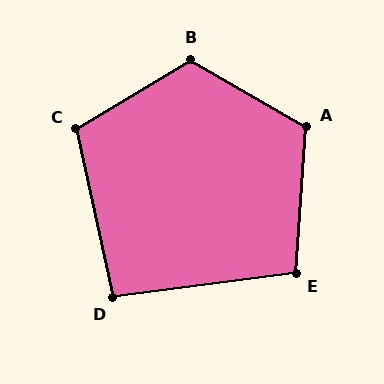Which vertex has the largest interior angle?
B, at approximately 119 degrees.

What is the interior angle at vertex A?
Approximately 116 degrees (obtuse).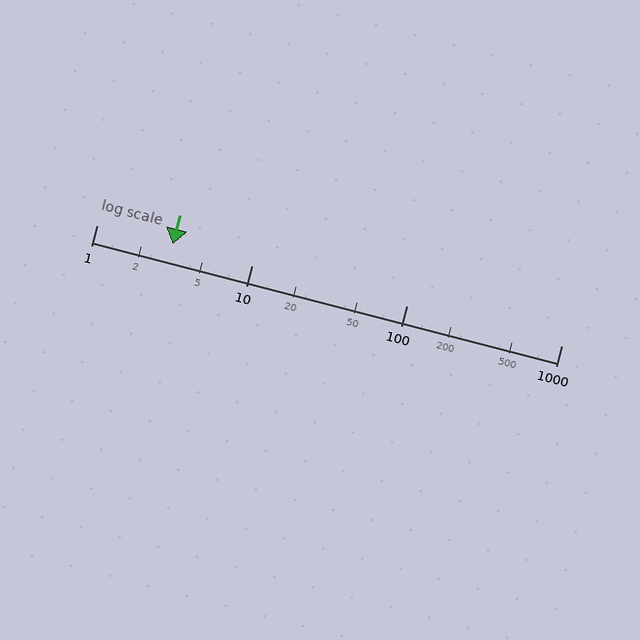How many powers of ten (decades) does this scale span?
The scale spans 3 decades, from 1 to 1000.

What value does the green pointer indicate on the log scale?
The pointer indicates approximately 3.1.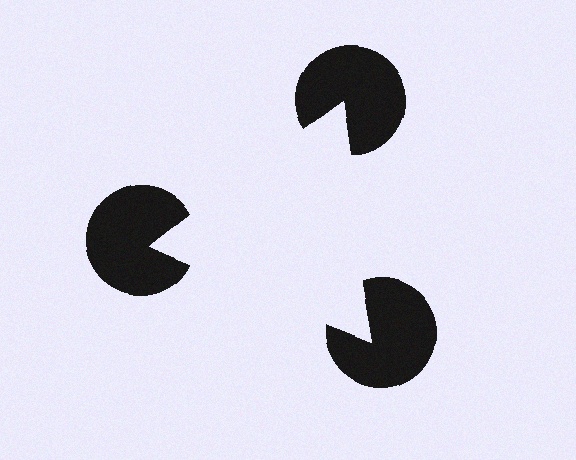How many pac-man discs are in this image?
There are 3 — one at each vertex of the illusory triangle.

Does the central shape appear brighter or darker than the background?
It typically appears slightly brighter than the background, even though no actual brightness change is drawn.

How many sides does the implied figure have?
3 sides.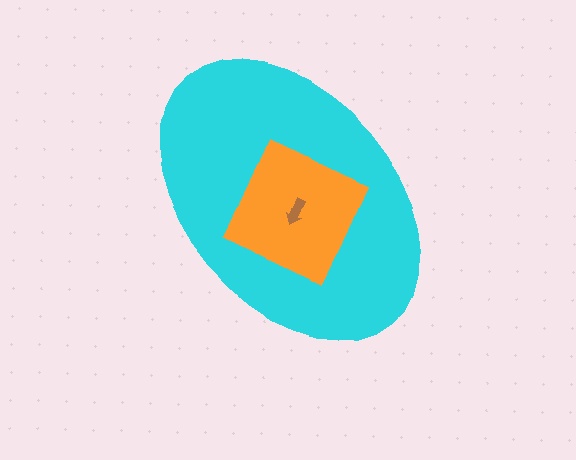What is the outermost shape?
The cyan ellipse.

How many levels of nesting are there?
3.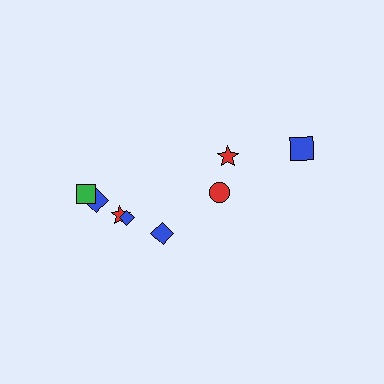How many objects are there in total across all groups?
There are 8 objects.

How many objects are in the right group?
There are 3 objects.